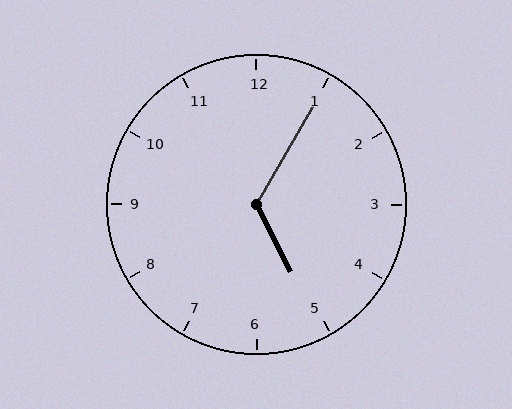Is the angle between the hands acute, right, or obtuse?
It is obtuse.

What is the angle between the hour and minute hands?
Approximately 122 degrees.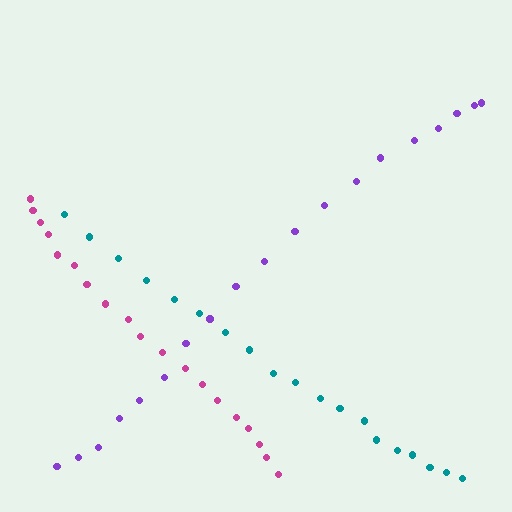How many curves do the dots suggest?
There are 3 distinct paths.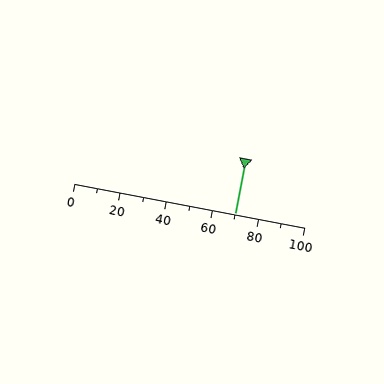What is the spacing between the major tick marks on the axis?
The major ticks are spaced 20 apart.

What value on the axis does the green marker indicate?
The marker indicates approximately 70.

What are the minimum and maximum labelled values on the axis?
The axis runs from 0 to 100.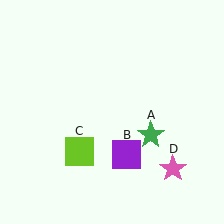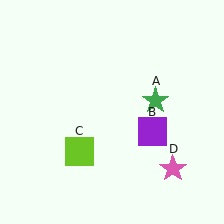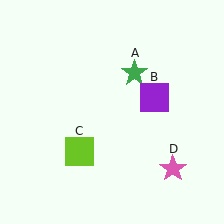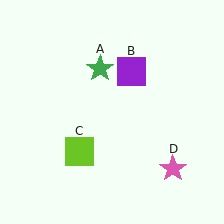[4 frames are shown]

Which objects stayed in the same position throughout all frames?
Lime square (object C) and pink star (object D) remained stationary.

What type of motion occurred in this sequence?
The green star (object A), purple square (object B) rotated counterclockwise around the center of the scene.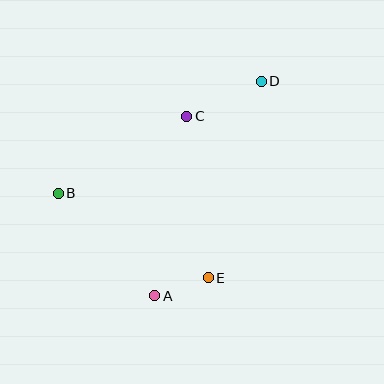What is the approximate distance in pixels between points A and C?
The distance between A and C is approximately 183 pixels.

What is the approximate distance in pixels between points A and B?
The distance between A and B is approximately 141 pixels.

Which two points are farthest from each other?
Points A and D are farthest from each other.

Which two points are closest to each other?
Points A and E are closest to each other.